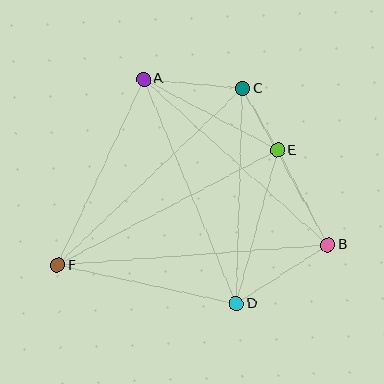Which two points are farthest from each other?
Points B and F are farthest from each other.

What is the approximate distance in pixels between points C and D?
The distance between C and D is approximately 215 pixels.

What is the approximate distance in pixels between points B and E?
The distance between B and E is approximately 107 pixels.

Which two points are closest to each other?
Points C and E are closest to each other.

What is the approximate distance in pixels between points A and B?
The distance between A and B is approximately 248 pixels.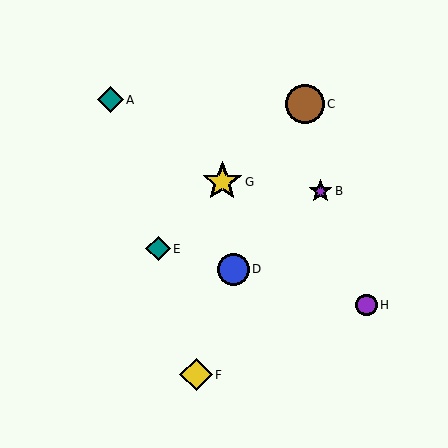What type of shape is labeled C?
Shape C is a brown circle.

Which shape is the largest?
The yellow star (labeled G) is the largest.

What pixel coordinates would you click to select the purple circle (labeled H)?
Click at (366, 305) to select the purple circle H.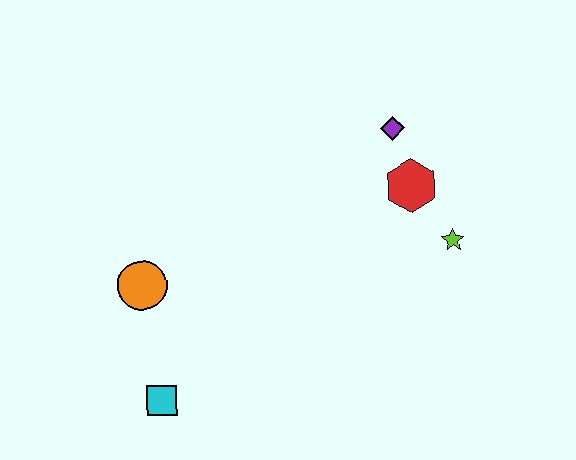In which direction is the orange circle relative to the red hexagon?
The orange circle is to the left of the red hexagon.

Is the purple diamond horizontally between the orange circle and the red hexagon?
Yes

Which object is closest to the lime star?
The red hexagon is closest to the lime star.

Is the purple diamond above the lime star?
Yes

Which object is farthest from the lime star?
The cyan square is farthest from the lime star.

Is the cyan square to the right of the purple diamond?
No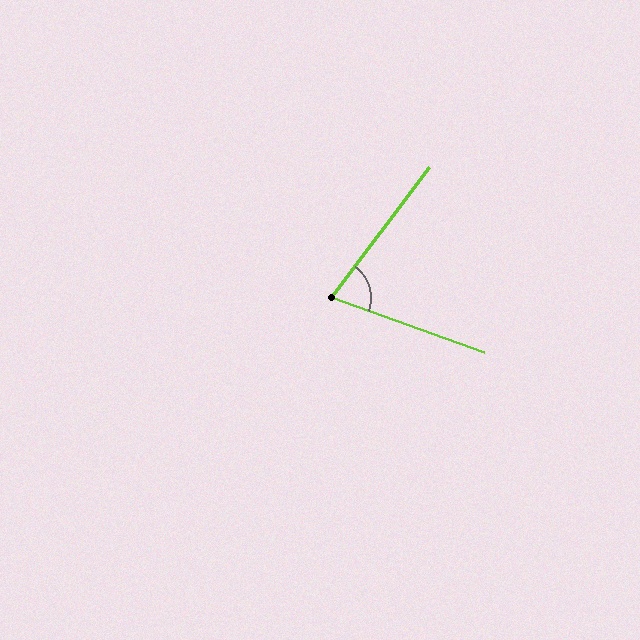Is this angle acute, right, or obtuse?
It is acute.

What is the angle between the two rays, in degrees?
Approximately 73 degrees.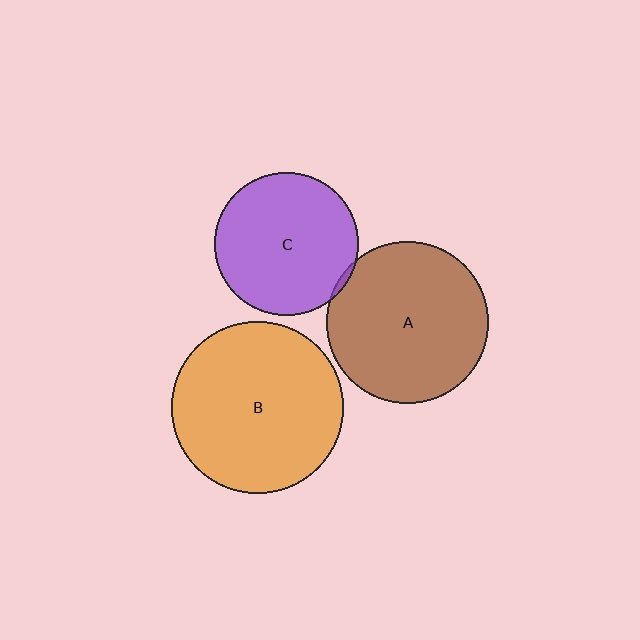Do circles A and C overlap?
Yes.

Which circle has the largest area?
Circle B (orange).